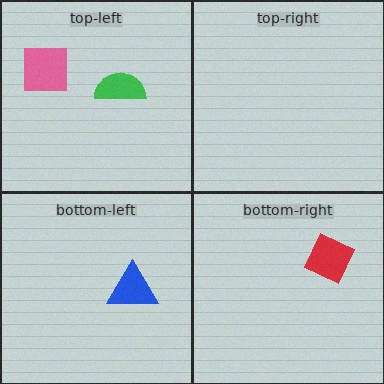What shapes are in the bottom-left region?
The blue triangle.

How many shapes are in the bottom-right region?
1.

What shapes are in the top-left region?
The green semicircle, the pink square.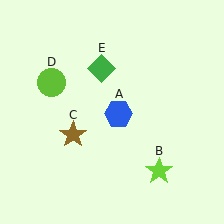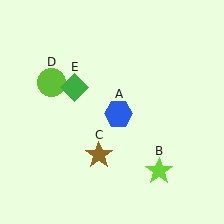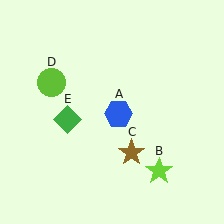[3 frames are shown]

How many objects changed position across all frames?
2 objects changed position: brown star (object C), green diamond (object E).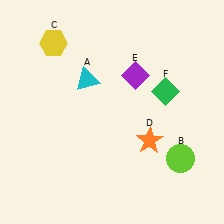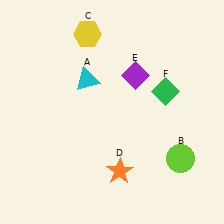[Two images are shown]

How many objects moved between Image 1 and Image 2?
2 objects moved between the two images.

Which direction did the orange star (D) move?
The orange star (D) moved down.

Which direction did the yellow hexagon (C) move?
The yellow hexagon (C) moved right.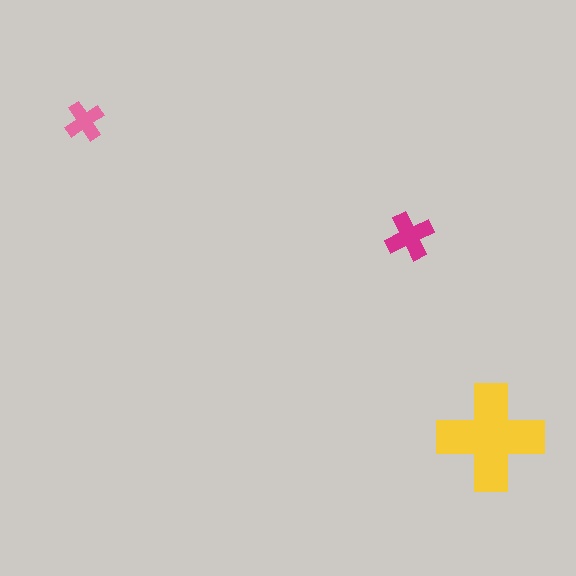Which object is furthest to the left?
The pink cross is leftmost.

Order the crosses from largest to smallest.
the yellow one, the magenta one, the pink one.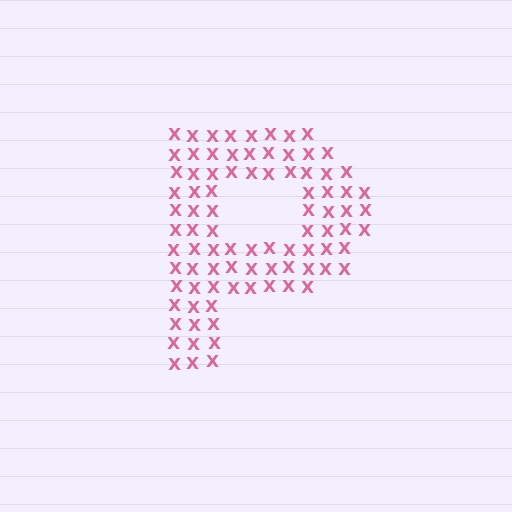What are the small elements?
The small elements are letter X's.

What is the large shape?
The large shape is the letter P.